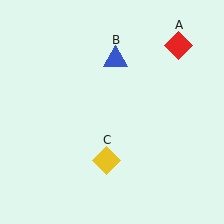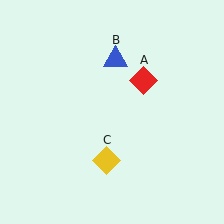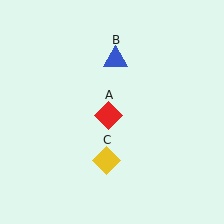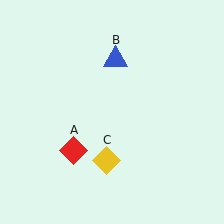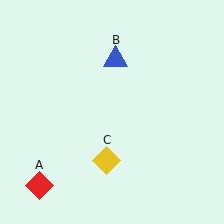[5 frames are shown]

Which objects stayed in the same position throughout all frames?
Blue triangle (object B) and yellow diamond (object C) remained stationary.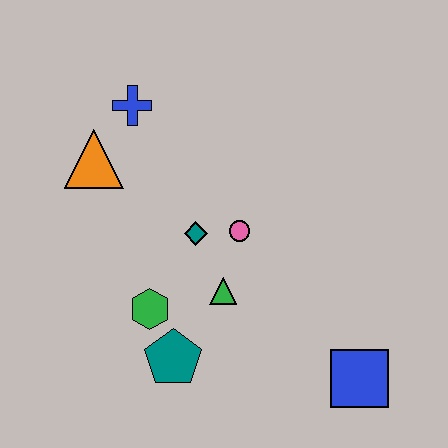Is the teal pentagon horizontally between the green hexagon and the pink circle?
Yes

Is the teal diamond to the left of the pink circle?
Yes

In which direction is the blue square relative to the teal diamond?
The blue square is to the right of the teal diamond.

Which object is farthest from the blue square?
The blue cross is farthest from the blue square.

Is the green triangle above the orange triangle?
No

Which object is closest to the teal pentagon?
The green hexagon is closest to the teal pentagon.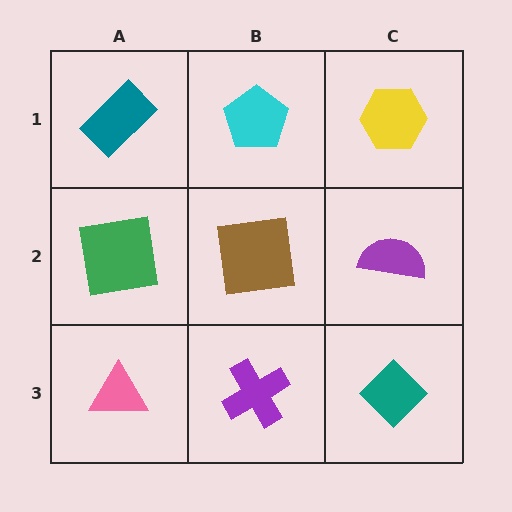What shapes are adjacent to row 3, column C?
A purple semicircle (row 2, column C), a purple cross (row 3, column B).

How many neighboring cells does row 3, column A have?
2.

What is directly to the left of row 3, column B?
A pink triangle.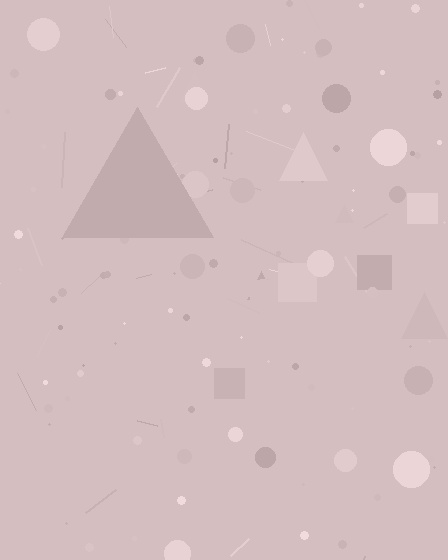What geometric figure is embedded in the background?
A triangle is embedded in the background.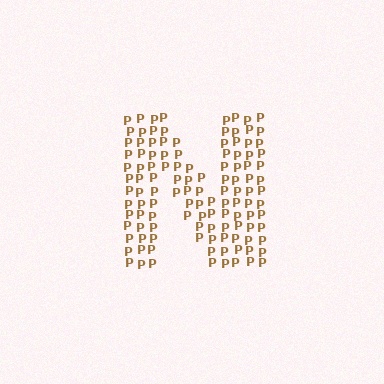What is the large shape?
The large shape is the letter N.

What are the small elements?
The small elements are letter P's.